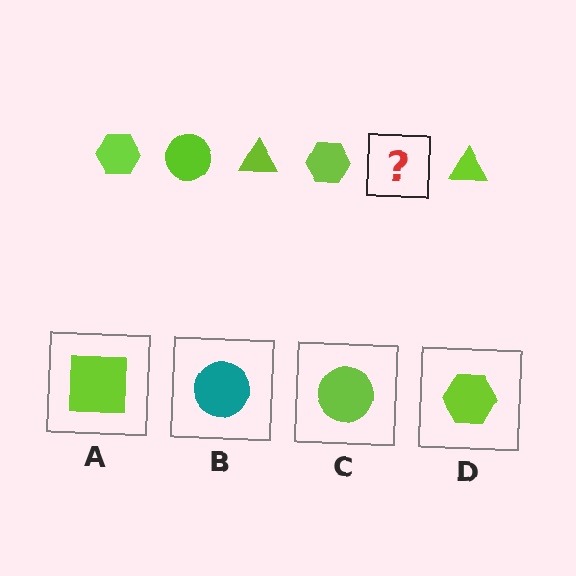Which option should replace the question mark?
Option C.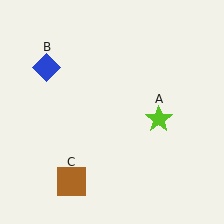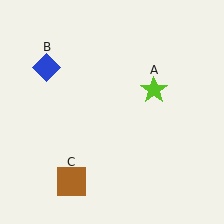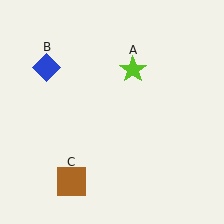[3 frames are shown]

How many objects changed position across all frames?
1 object changed position: lime star (object A).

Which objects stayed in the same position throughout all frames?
Blue diamond (object B) and brown square (object C) remained stationary.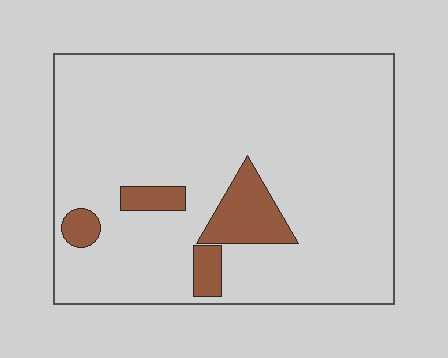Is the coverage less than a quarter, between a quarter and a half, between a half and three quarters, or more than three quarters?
Less than a quarter.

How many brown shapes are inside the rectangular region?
4.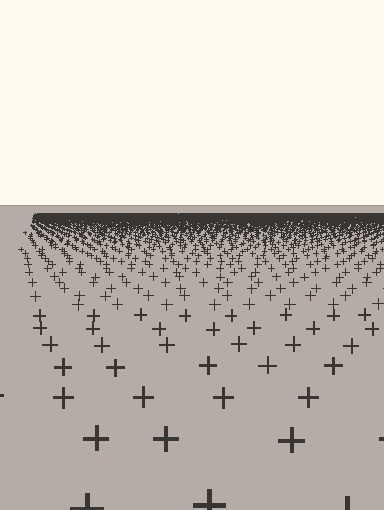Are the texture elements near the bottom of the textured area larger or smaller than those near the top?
Larger. Near the bottom, elements are closer to the viewer and appear at a bigger on-screen size.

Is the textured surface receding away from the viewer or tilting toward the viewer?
The surface is receding away from the viewer. Texture elements get smaller and denser toward the top.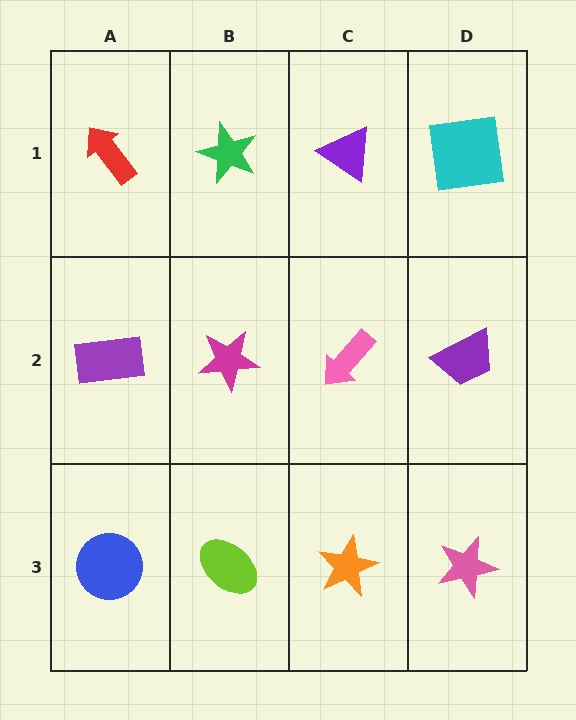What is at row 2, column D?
A purple trapezoid.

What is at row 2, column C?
A pink arrow.